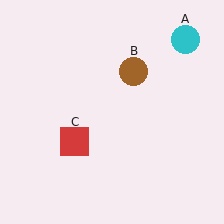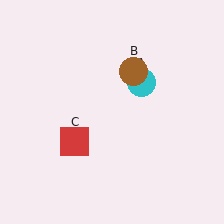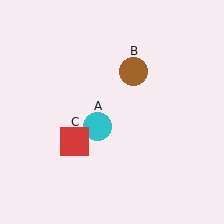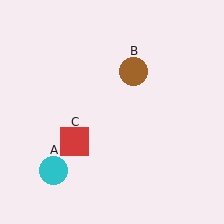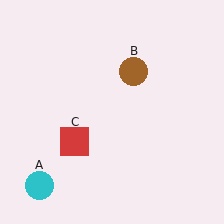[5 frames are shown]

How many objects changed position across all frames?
1 object changed position: cyan circle (object A).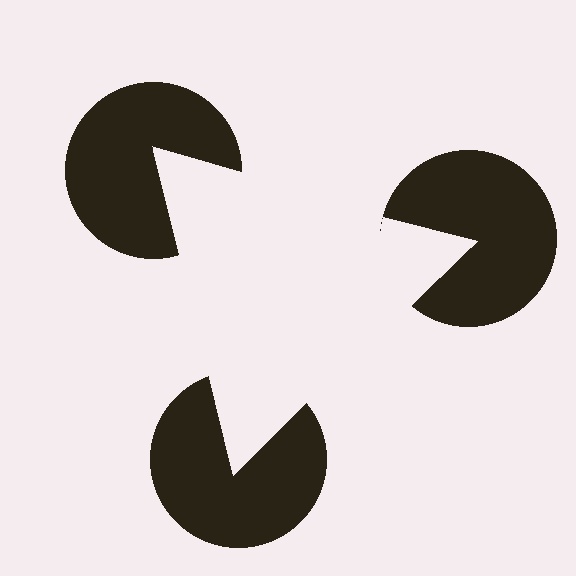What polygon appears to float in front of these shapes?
An illusory triangle — its edges are inferred from the aligned wedge cuts in the pac-man discs, not physically drawn.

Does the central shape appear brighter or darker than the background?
It typically appears slightly brighter than the background, even though no actual brightness change is drawn.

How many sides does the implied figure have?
3 sides.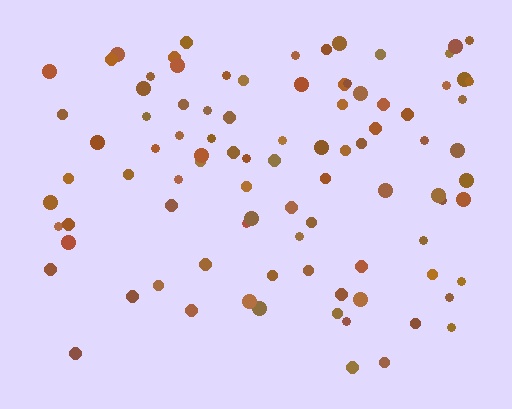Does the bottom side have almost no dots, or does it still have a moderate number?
Still a moderate number, just noticeably fewer than the top.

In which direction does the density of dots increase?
From bottom to top, with the top side densest.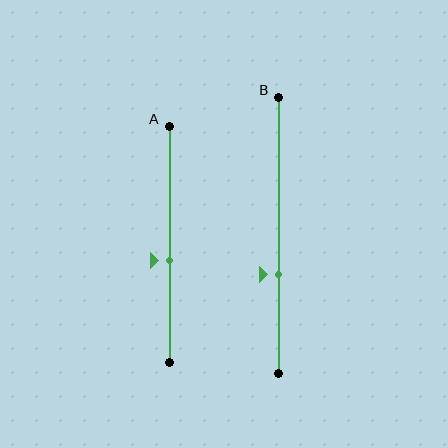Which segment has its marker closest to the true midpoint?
Segment A has its marker closest to the true midpoint.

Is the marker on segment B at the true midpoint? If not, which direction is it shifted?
No, the marker on segment B is shifted downward by about 14% of the segment length.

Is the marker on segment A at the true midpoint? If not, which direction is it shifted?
No, the marker on segment A is shifted downward by about 7% of the segment length.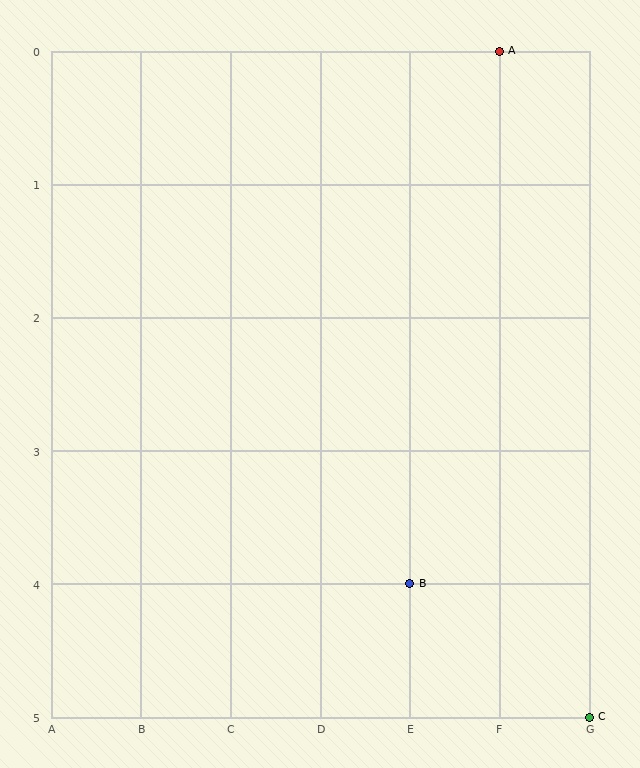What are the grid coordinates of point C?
Point C is at grid coordinates (G, 5).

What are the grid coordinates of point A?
Point A is at grid coordinates (F, 0).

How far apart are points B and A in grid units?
Points B and A are 1 column and 4 rows apart (about 4.1 grid units diagonally).